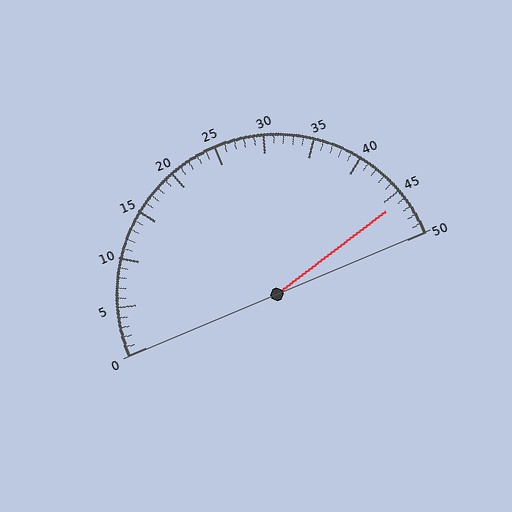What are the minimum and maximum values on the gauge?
The gauge ranges from 0 to 50.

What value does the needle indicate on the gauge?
The needle indicates approximately 46.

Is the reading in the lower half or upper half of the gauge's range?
The reading is in the upper half of the range (0 to 50).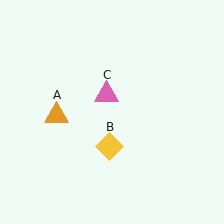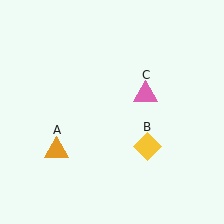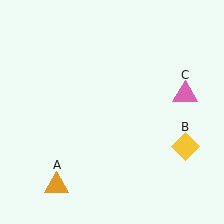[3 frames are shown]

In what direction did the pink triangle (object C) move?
The pink triangle (object C) moved right.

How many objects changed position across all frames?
3 objects changed position: orange triangle (object A), yellow diamond (object B), pink triangle (object C).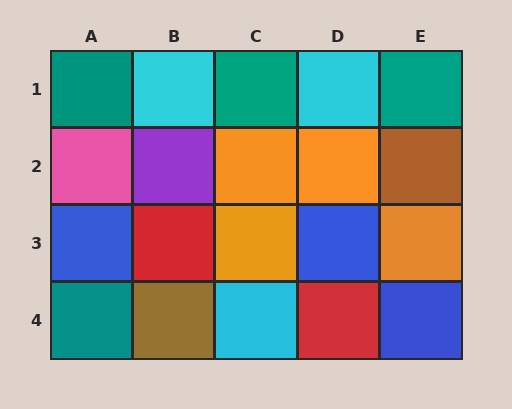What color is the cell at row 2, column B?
Purple.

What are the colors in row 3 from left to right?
Blue, red, orange, blue, orange.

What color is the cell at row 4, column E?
Blue.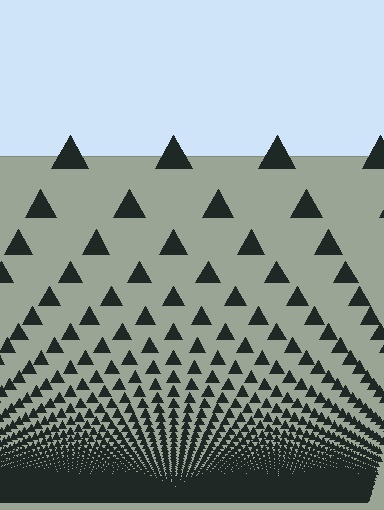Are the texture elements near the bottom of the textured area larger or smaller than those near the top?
Smaller. The gradient is inverted — elements near the bottom are smaller and denser.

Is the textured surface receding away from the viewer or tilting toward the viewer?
The surface appears to tilt toward the viewer. Texture elements get larger and sparser toward the top.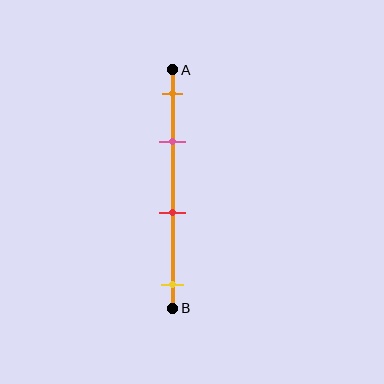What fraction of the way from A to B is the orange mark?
The orange mark is approximately 10% (0.1) of the way from A to B.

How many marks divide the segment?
There are 4 marks dividing the segment.